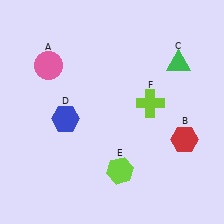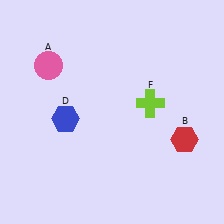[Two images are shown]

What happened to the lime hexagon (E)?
The lime hexagon (E) was removed in Image 2. It was in the bottom-right area of Image 1.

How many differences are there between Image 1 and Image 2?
There are 2 differences between the two images.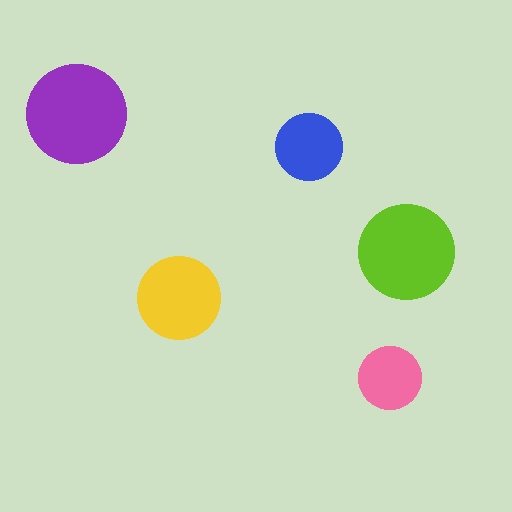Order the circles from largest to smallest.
the purple one, the lime one, the yellow one, the blue one, the pink one.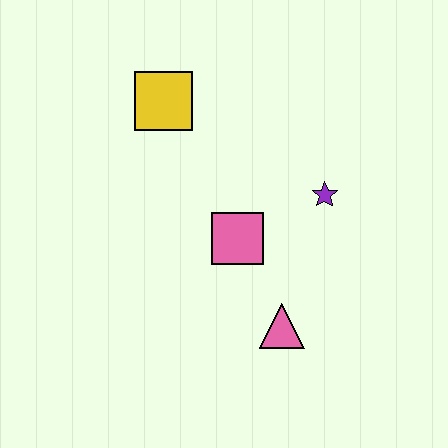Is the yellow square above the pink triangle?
Yes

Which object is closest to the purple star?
The pink square is closest to the purple star.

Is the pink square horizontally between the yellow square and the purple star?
Yes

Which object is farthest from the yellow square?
The pink triangle is farthest from the yellow square.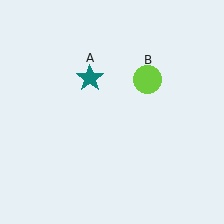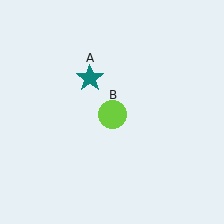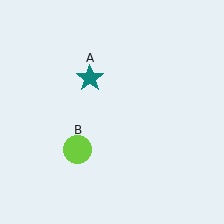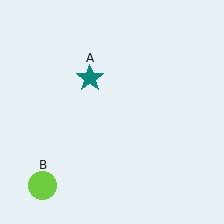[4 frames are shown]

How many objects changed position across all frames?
1 object changed position: lime circle (object B).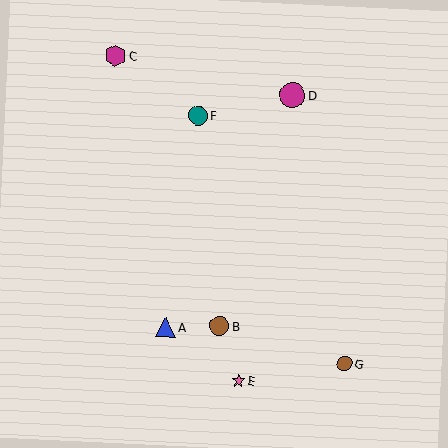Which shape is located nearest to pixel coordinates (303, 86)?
The magenta circle (labeled D) at (292, 95) is nearest to that location.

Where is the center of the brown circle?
The center of the brown circle is at (345, 364).